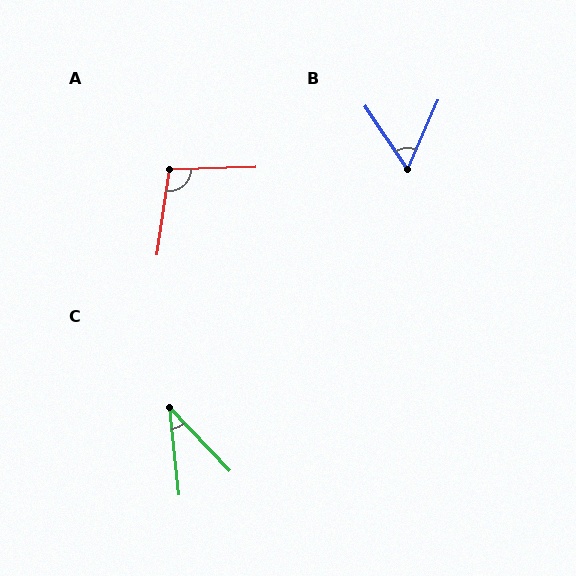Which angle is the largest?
A, at approximately 100 degrees.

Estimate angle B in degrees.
Approximately 58 degrees.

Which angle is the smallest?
C, at approximately 37 degrees.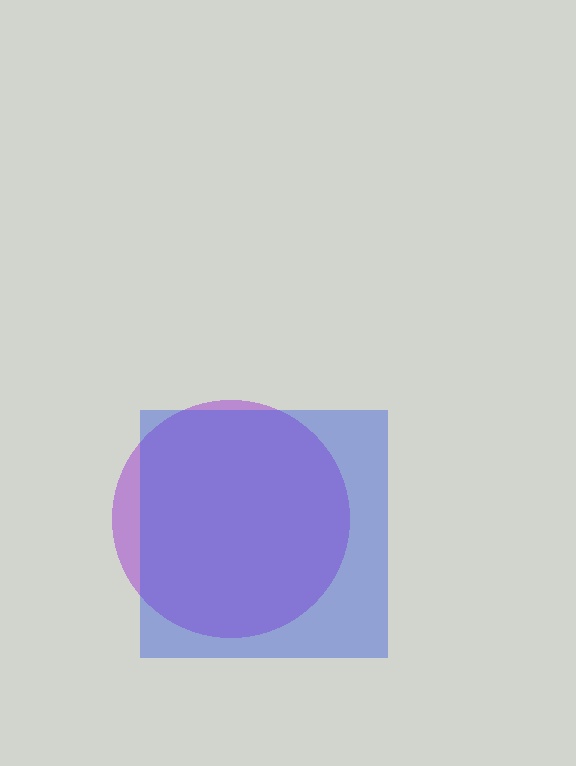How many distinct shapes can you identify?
There are 2 distinct shapes: a purple circle, a blue square.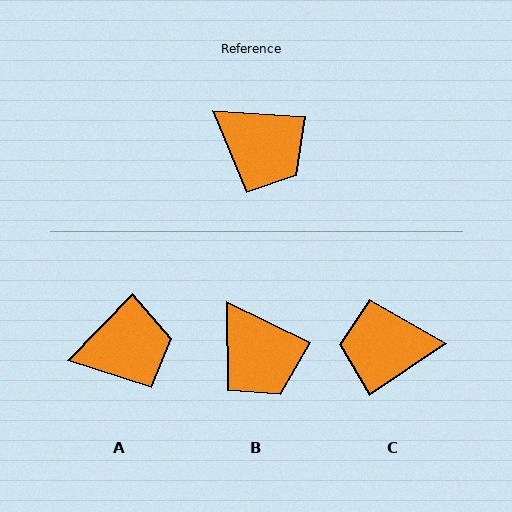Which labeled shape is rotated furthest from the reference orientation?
C, about 142 degrees away.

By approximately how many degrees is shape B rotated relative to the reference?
Approximately 22 degrees clockwise.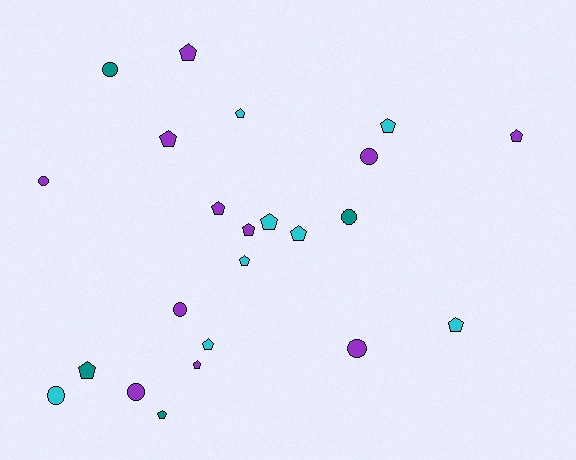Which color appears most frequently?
Purple, with 11 objects.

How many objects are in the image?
There are 23 objects.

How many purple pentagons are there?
There are 6 purple pentagons.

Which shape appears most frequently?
Pentagon, with 15 objects.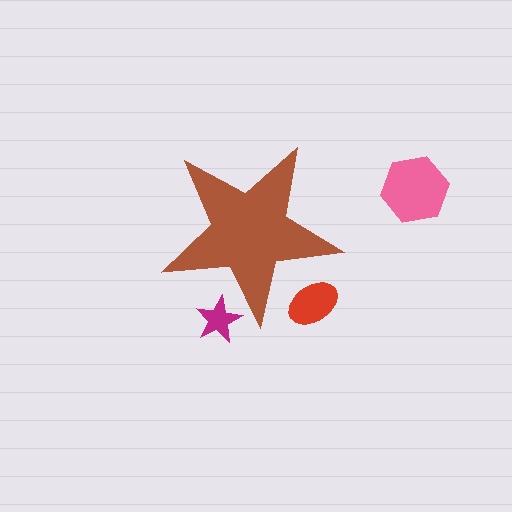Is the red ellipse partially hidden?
Yes, the red ellipse is partially hidden behind the brown star.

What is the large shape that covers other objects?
A brown star.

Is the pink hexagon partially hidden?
No, the pink hexagon is fully visible.